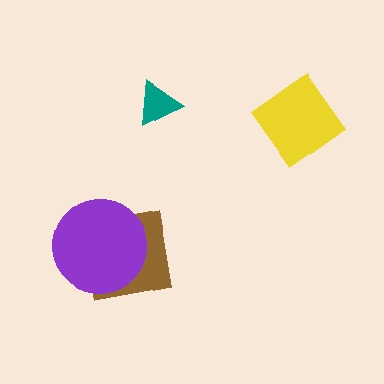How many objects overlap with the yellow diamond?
0 objects overlap with the yellow diamond.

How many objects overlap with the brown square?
1 object overlaps with the brown square.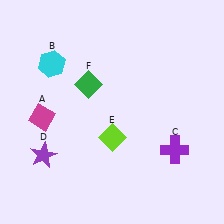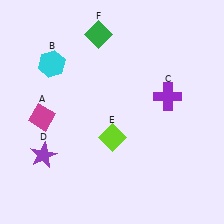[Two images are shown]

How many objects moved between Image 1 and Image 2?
2 objects moved between the two images.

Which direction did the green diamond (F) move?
The green diamond (F) moved up.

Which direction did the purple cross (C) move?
The purple cross (C) moved up.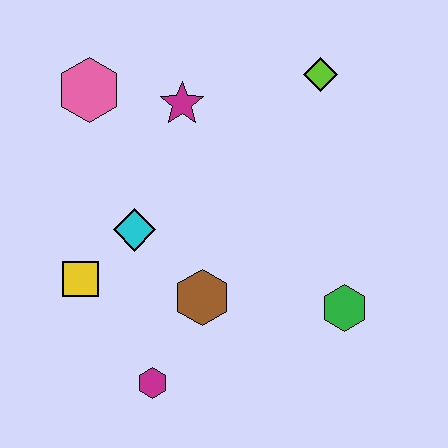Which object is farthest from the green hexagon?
The pink hexagon is farthest from the green hexagon.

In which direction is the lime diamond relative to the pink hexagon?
The lime diamond is to the right of the pink hexagon.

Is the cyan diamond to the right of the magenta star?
No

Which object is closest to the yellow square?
The cyan diamond is closest to the yellow square.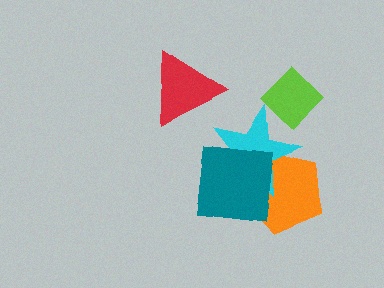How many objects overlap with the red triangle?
0 objects overlap with the red triangle.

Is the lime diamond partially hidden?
Yes, it is partially covered by another shape.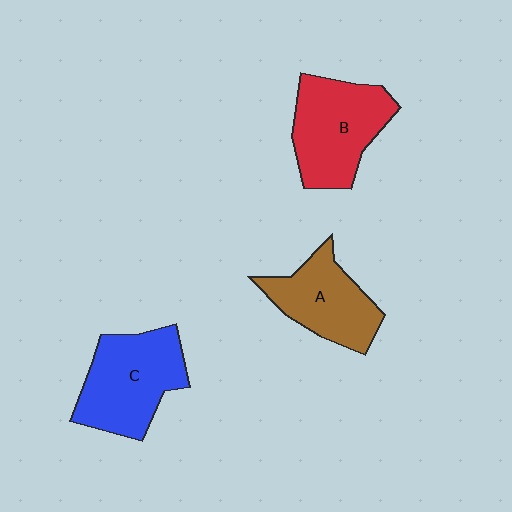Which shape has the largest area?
Shape C (blue).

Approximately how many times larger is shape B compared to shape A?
Approximately 1.2 times.